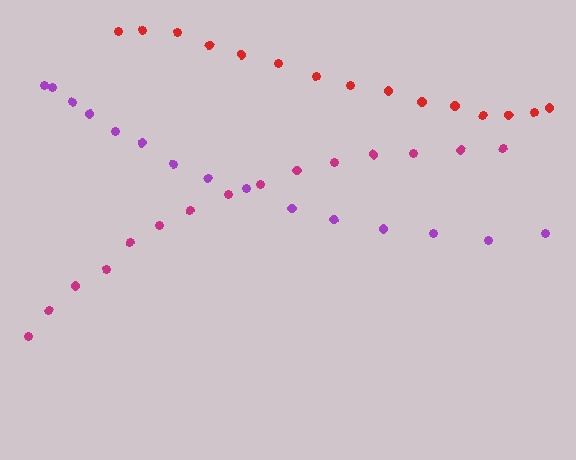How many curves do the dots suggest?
There are 3 distinct paths.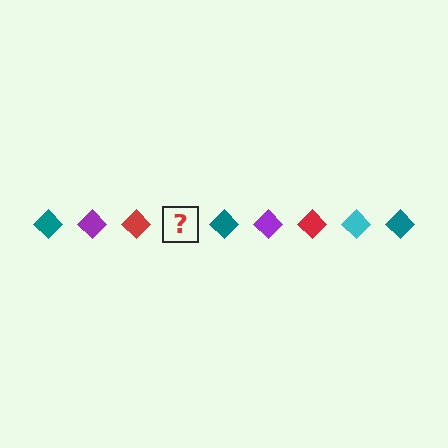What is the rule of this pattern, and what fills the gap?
The rule is that the pattern cycles through teal, purple, red, cyan diamonds. The gap should be filled with a cyan diamond.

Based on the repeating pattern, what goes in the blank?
The blank should be a cyan diamond.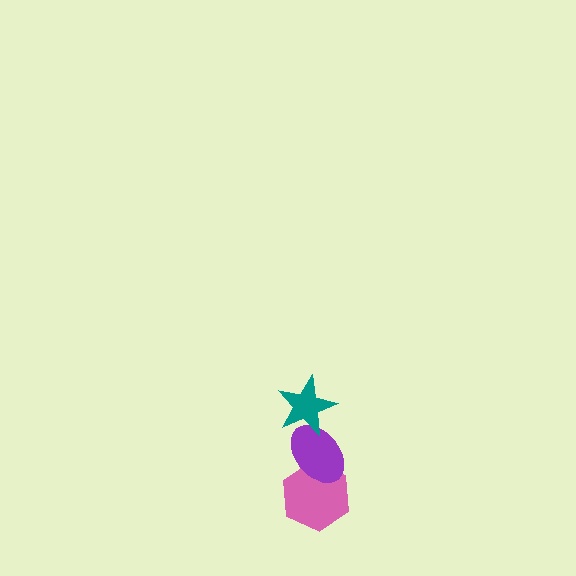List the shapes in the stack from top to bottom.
From top to bottom: the teal star, the purple ellipse, the pink hexagon.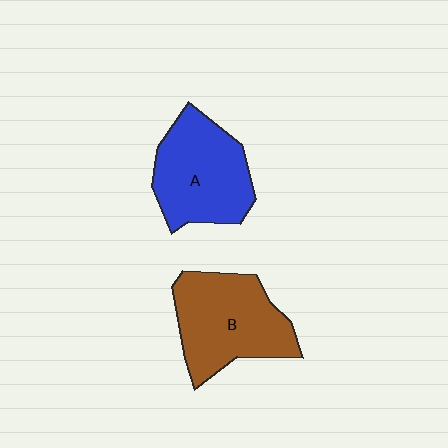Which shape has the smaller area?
Shape A (blue).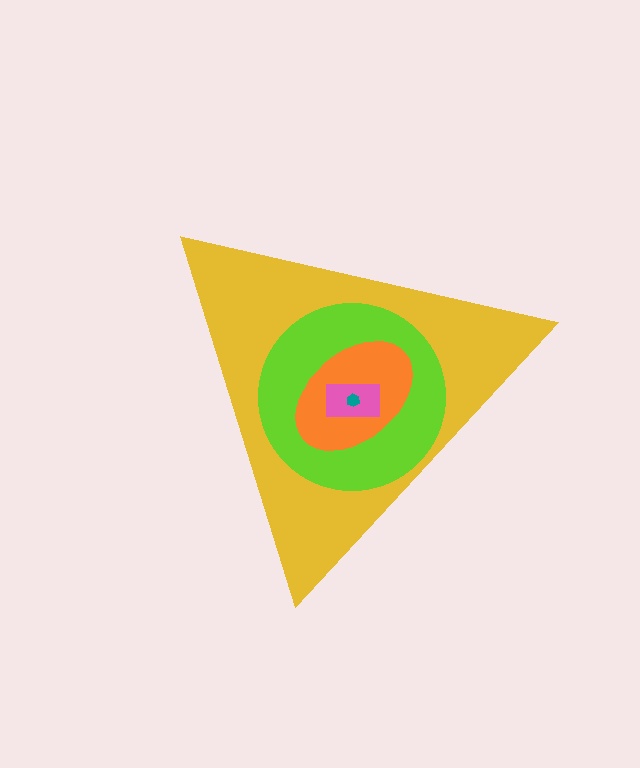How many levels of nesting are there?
5.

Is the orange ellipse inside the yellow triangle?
Yes.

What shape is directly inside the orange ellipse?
The pink rectangle.